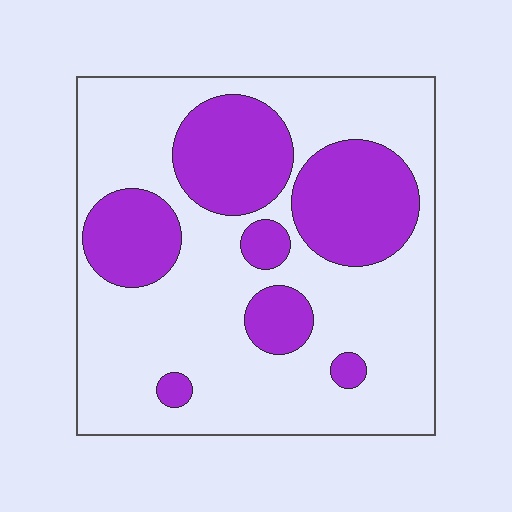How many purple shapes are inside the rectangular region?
7.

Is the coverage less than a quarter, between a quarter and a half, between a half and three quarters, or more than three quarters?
Between a quarter and a half.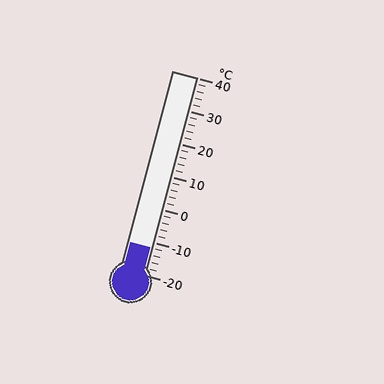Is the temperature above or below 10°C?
The temperature is below 10°C.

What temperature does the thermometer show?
The thermometer shows approximately -12°C.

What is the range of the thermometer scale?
The thermometer scale ranges from -20°C to 40°C.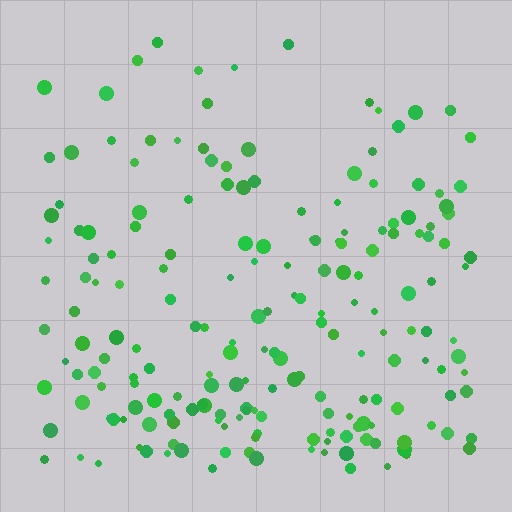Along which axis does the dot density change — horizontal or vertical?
Vertical.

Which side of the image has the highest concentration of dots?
The bottom.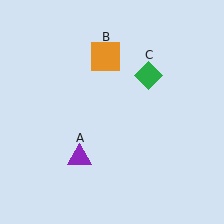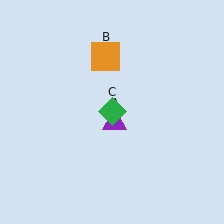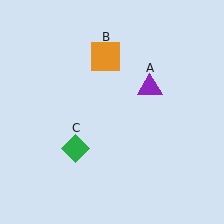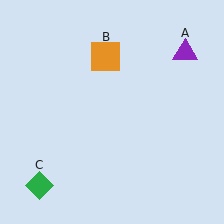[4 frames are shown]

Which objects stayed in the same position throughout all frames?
Orange square (object B) remained stationary.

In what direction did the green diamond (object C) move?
The green diamond (object C) moved down and to the left.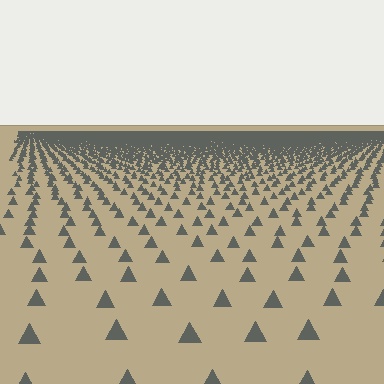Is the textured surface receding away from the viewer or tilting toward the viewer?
The surface is receding away from the viewer. Texture elements get smaller and denser toward the top.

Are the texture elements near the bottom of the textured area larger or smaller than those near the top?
Larger. Near the bottom, elements are closer to the viewer and appear at a bigger on-screen size.